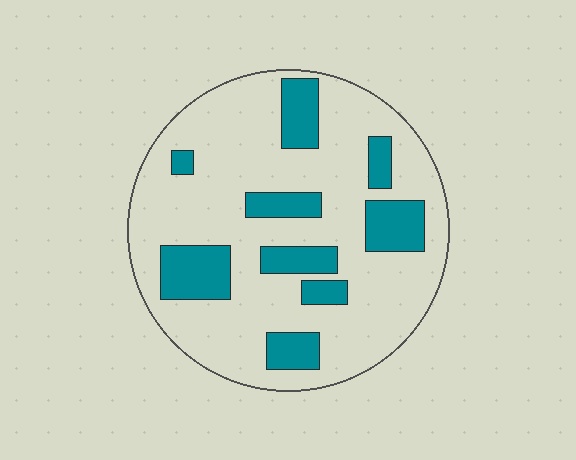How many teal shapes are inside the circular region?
9.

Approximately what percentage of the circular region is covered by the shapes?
Approximately 25%.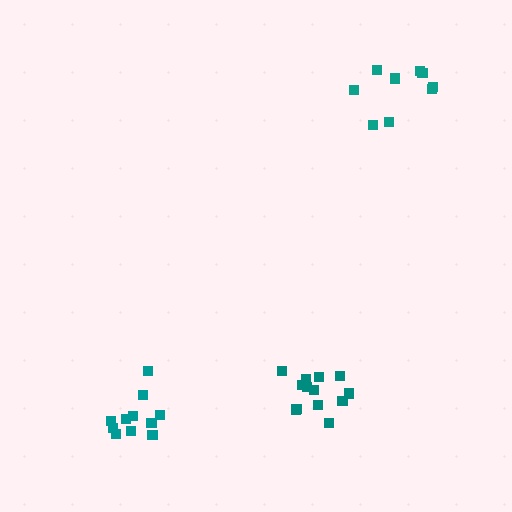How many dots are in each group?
Group 1: 11 dots, Group 2: 9 dots, Group 3: 13 dots (33 total).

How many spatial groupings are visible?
There are 3 spatial groupings.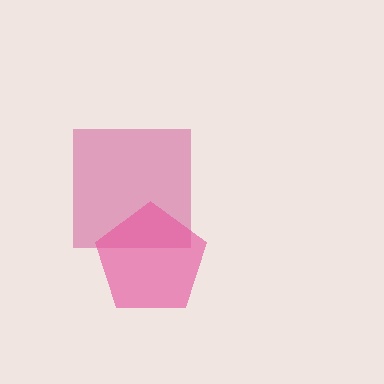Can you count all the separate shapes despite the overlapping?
Yes, there are 2 separate shapes.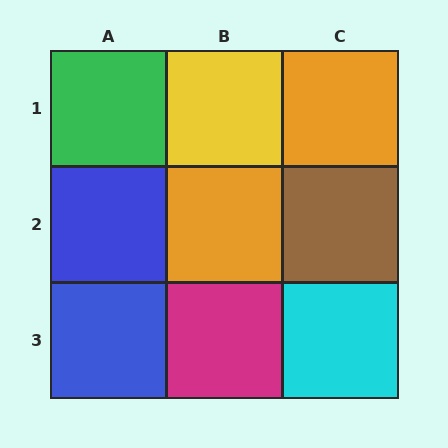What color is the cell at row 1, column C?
Orange.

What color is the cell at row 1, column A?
Green.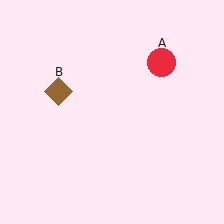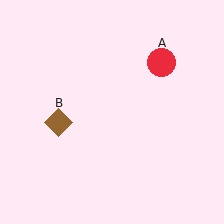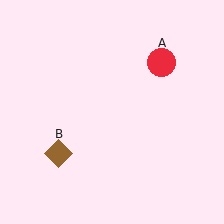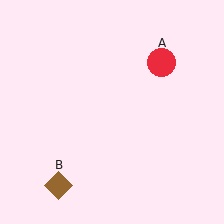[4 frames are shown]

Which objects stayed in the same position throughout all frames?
Red circle (object A) remained stationary.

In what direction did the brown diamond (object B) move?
The brown diamond (object B) moved down.